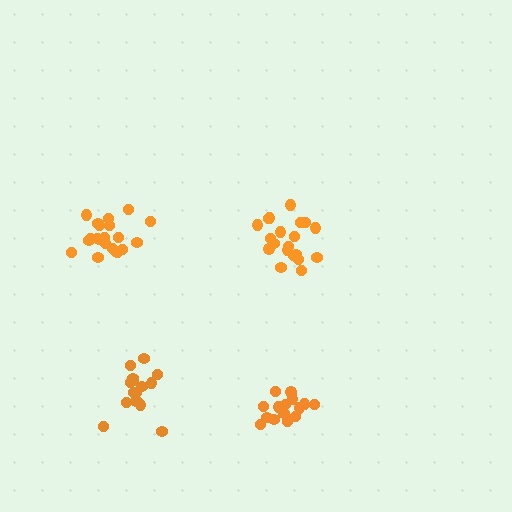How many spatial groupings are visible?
There are 4 spatial groupings.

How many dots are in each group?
Group 1: 20 dots, Group 2: 16 dots, Group 3: 21 dots, Group 4: 16 dots (73 total).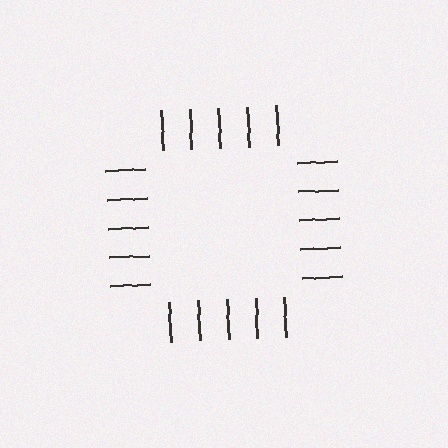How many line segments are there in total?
20 — 5 along each of the 4 edges.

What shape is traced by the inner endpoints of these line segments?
An illusory square — the line segments terminate on its edges but no continuous stroke is drawn.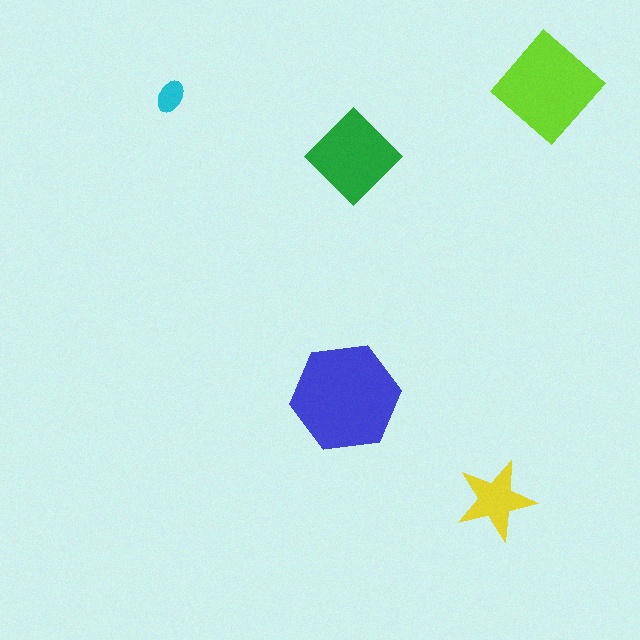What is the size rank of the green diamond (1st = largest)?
3rd.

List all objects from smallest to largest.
The cyan ellipse, the yellow star, the green diamond, the lime diamond, the blue hexagon.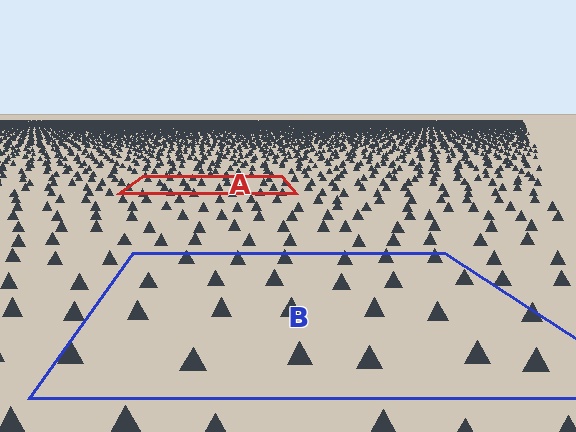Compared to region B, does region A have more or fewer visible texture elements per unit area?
Region A has more texture elements per unit area — they are packed more densely because it is farther away.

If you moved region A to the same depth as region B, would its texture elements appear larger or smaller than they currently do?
They would appear larger. At a closer depth, the same texture elements are projected at a bigger on-screen size.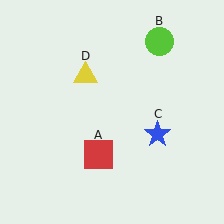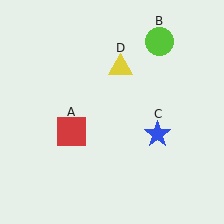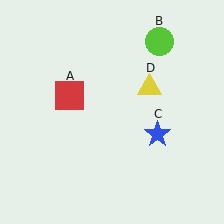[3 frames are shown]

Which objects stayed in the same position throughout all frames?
Lime circle (object B) and blue star (object C) remained stationary.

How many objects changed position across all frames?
2 objects changed position: red square (object A), yellow triangle (object D).